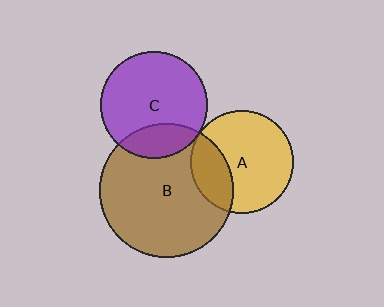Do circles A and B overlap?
Yes.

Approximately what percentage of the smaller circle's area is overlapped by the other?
Approximately 25%.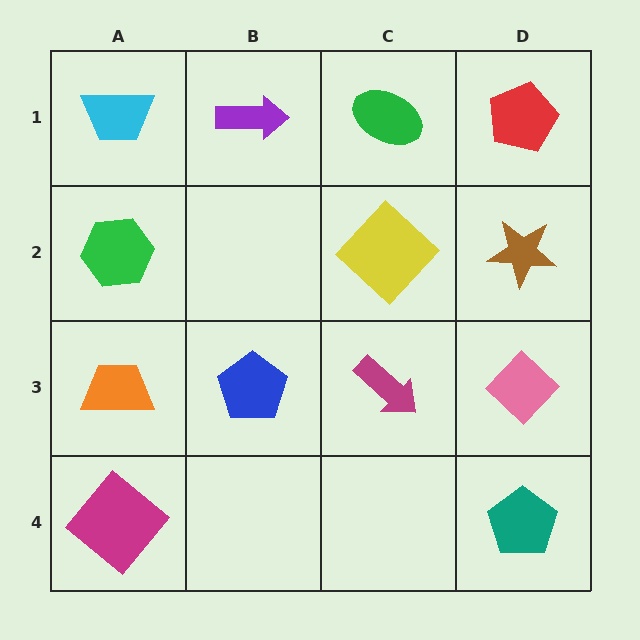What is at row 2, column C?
A yellow diamond.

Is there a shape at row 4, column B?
No, that cell is empty.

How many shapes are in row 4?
2 shapes.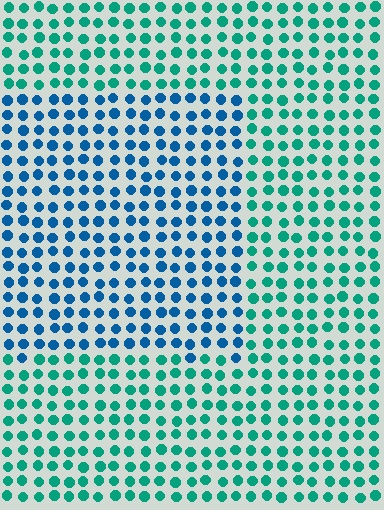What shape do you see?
I see a rectangle.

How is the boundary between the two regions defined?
The boundary is defined purely by a slight shift in hue (about 40 degrees). Spacing, size, and orientation are identical on both sides.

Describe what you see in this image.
The image is filled with small teal elements in a uniform arrangement. A rectangle-shaped region is visible where the elements are tinted to a slightly different hue, forming a subtle color boundary.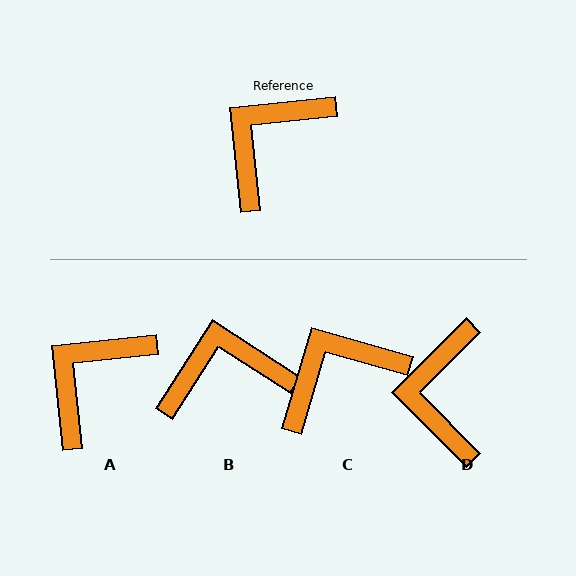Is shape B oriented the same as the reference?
No, it is off by about 39 degrees.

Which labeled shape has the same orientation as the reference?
A.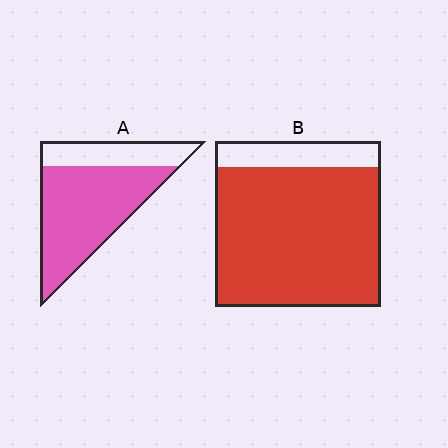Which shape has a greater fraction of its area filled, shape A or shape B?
Shape B.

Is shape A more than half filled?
Yes.